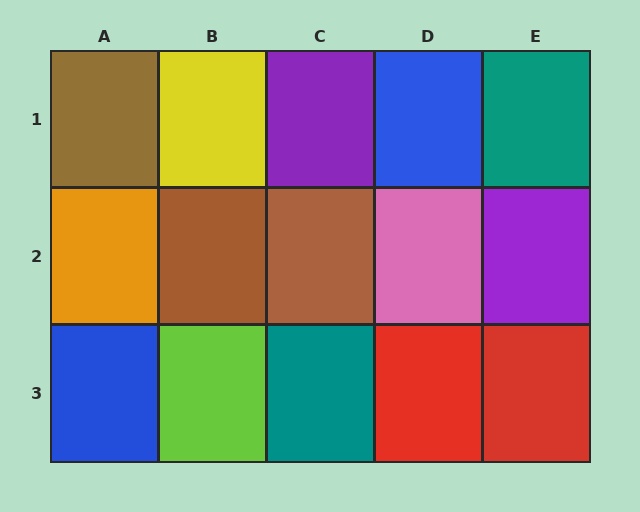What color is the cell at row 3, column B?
Lime.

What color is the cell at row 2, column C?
Brown.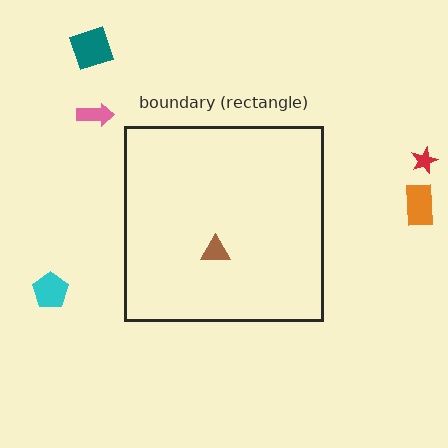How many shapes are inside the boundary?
1 inside, 5 outside.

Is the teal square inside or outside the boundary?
Outside.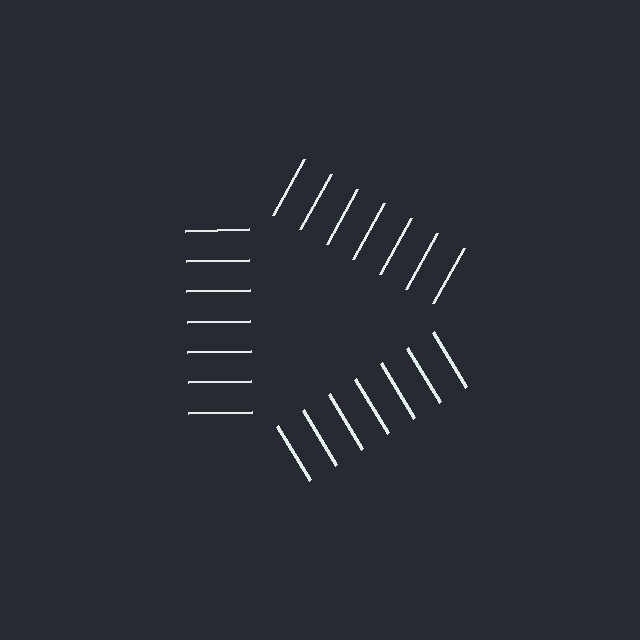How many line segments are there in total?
21 — 7 along each of the 3 edges.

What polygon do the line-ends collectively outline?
An illusory triangle — the line segments terminate on its edges but no continuous stroke is drawn.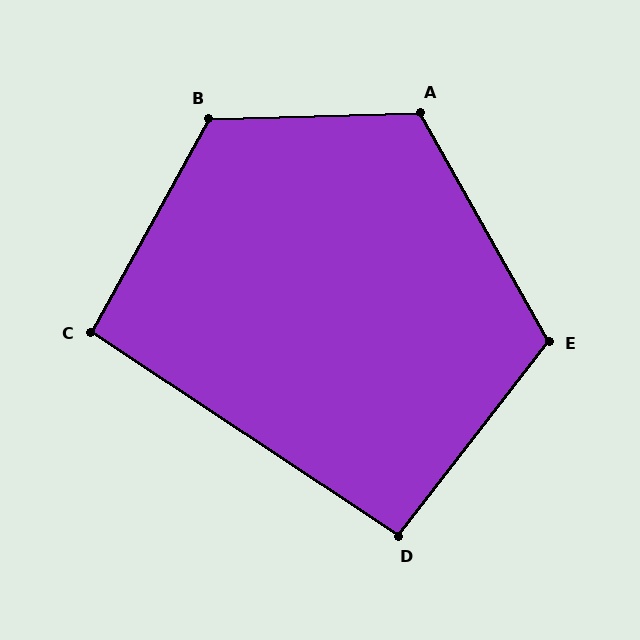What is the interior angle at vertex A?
Approximately 118 degrees (obtuse).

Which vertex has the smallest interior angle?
D, at approximately 94 degrees.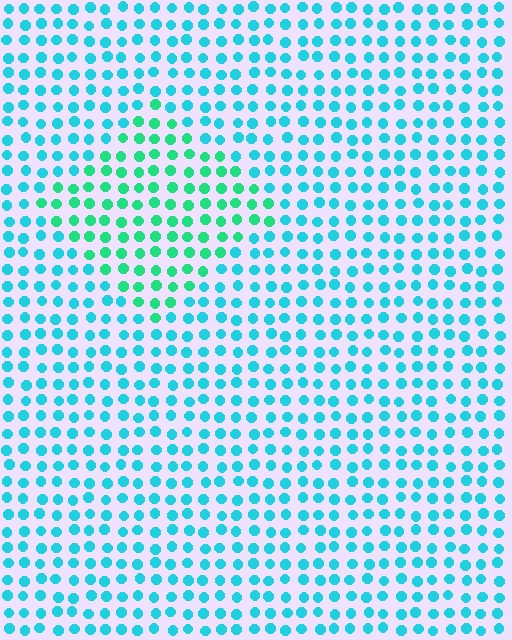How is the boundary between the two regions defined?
The boundary is defined purely by a slight shift in hue (about 35 degrees). Spacing, size, and orientation are identical on both sides.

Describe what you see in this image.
The image is filled with small cyan elements in a uniform arrangement. A diamond-shaped region is visible where the elements are tinted to a slightly different hue, forming a subtle color boundary.